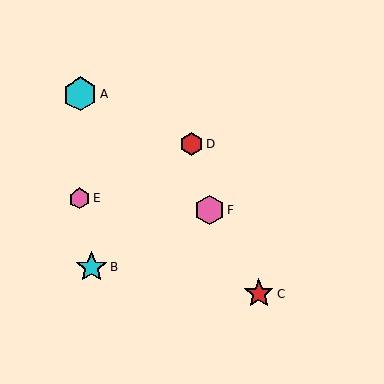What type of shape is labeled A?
Shape A is a cyan hexagon.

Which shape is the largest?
The cyan hexagon (labeled A) is the largest.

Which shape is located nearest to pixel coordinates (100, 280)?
The cyan star (labeled B) at (92, 268) is nearest to that location.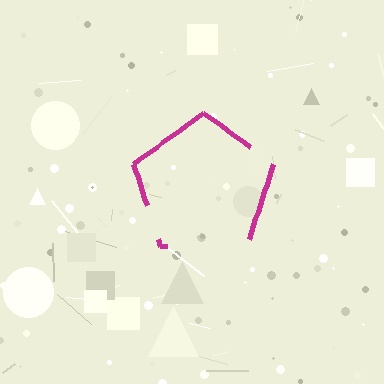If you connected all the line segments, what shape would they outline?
They would outline a pentagon.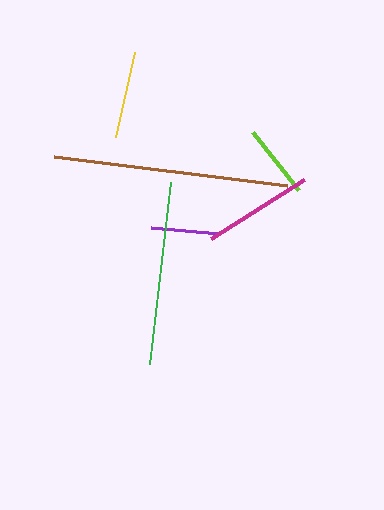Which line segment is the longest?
The brown line is the longest at approximately 235 pixels.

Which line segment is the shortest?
The purple line is the shortest at approximately 69 pixels.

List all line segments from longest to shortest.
From longest to shortest: brown, green, magenta, yellow, lime, purple.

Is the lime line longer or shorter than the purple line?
The lime line is longer than the purple line.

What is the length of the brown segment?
The brown segment is approximately 235 pixels long.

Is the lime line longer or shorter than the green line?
The green line is longer than the lime line.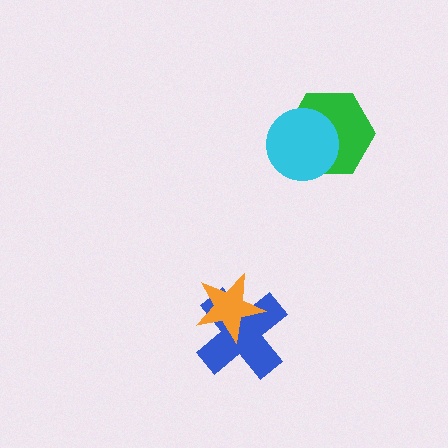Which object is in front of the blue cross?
The orange star is in front of the blue cross.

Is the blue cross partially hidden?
Yes, it is partially covered by another shape.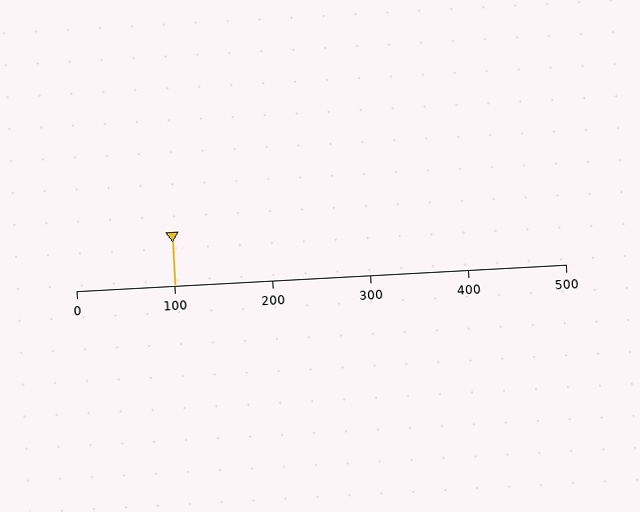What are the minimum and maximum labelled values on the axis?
The axis runs from 0 to 500.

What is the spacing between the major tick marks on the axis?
The major ticks are spaced 100 apart.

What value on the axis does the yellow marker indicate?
The marker indicates approximately 100.